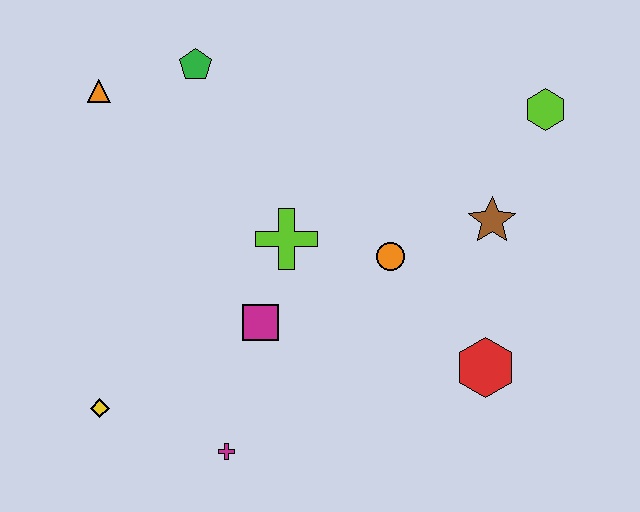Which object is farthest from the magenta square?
The lime hexagon is farthest from the magenta square.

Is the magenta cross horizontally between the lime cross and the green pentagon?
Yes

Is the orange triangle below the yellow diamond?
No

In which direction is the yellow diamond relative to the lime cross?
The yellow diamond is to the left of the lime cross.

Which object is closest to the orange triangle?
The green pentagon is closest to the orange triangle.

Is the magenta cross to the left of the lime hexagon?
Yes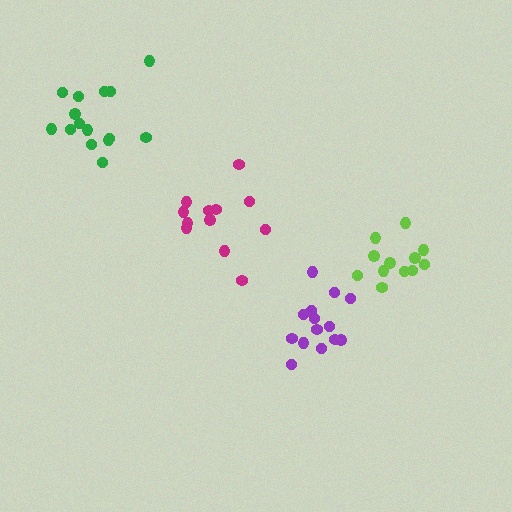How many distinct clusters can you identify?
There are 4 distinct clusters.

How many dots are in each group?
Group 1: 12 dots, Group 2: 14 dots, Group 3: 12 dots, Group 4: 15 dots (53 total).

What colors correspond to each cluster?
The clusters are colored: lime, purple, magenta, green.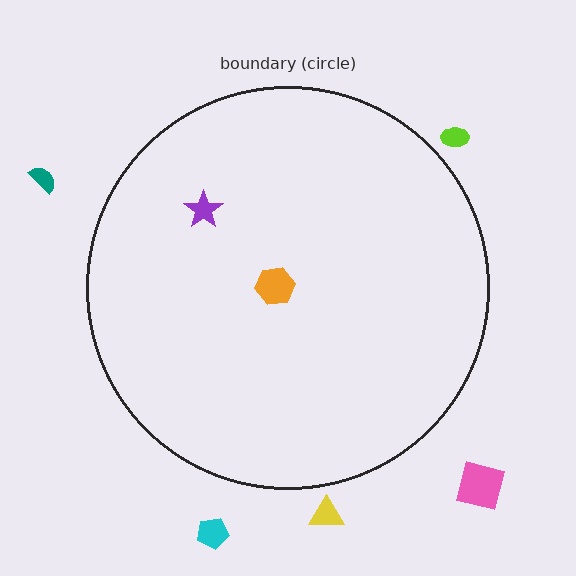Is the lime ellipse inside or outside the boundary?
Outside.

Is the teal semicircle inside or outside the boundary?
Outside.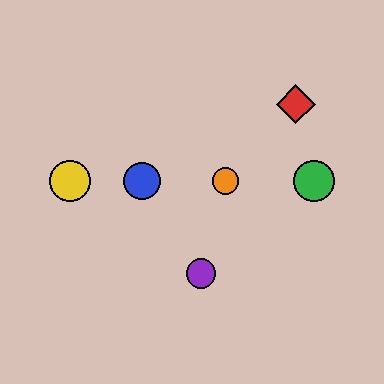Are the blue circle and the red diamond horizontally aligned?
No, the blue circle is at y≈181 and the red diamond is at y≈104.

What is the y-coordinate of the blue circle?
The blue circle is at y≈181.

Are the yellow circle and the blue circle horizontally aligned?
Yes, both are at y≈181.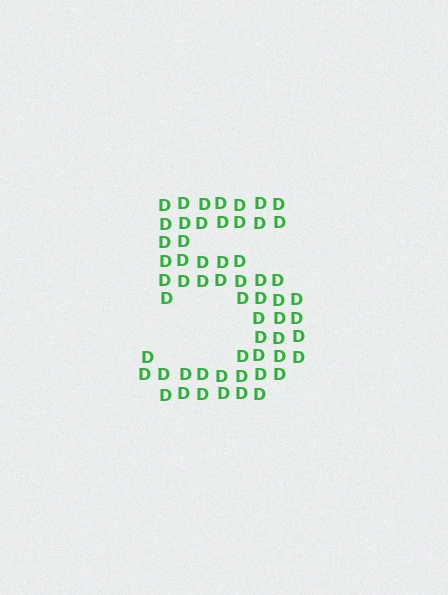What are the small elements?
The small elements are letter D's.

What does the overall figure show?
The overall figure shows the digit 5.